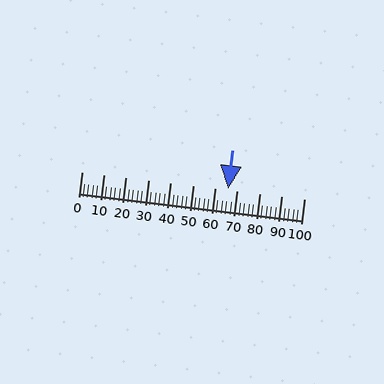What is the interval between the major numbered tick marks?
The major tick marks are spaced 10 units apart.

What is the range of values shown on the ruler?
The ruler shows values from 0 to 100.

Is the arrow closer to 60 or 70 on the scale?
The arrow is closer to 70.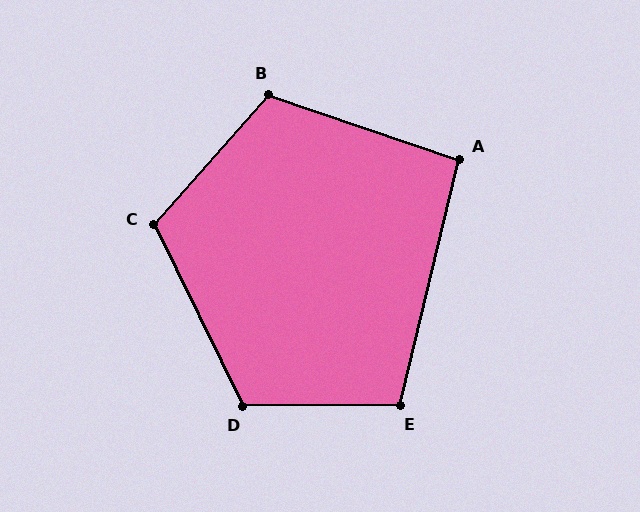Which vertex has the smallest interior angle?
A, at approximately 95 degrees.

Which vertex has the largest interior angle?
D, at approximately 116 degrees.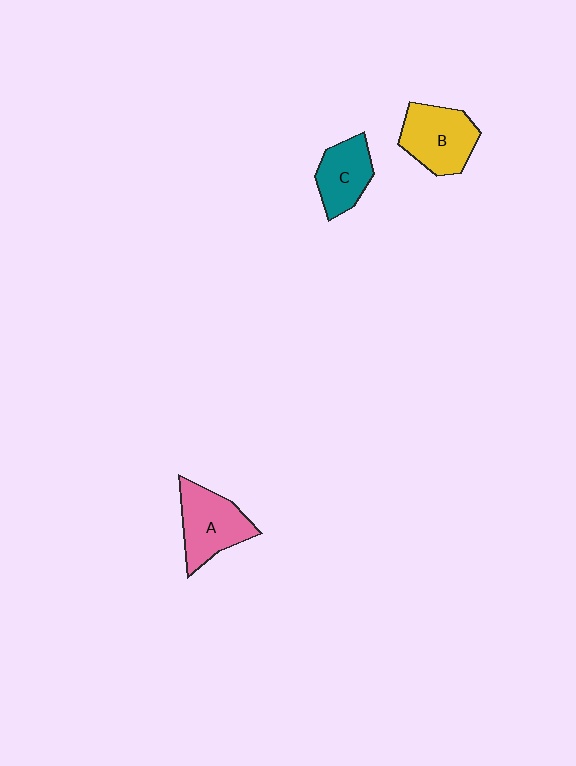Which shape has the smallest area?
Shape C (teal).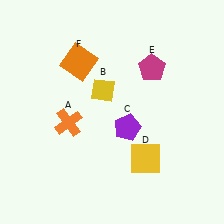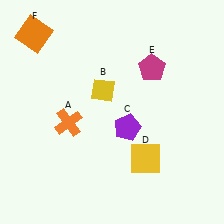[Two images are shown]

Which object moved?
The orange square (F) moved left.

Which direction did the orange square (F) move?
The orange square (F) moved left.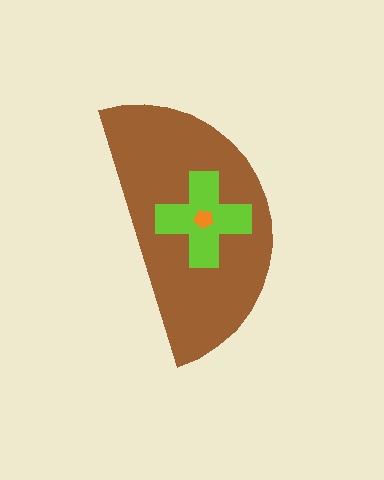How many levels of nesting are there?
3.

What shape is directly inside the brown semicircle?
The lime cross.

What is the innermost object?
The orange pentagon.